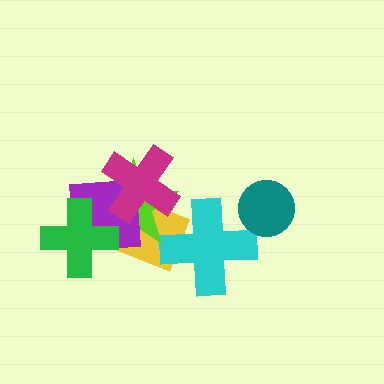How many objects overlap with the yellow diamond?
4 objects overlap with the yellow diamond.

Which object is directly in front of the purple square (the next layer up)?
The magenta cross is directly in front of the purple square.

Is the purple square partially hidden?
Yes, it is partially covered by another shape.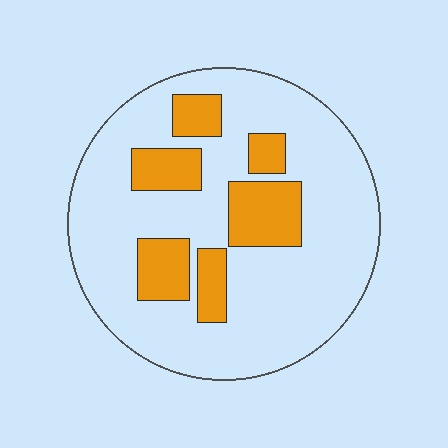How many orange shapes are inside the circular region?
6.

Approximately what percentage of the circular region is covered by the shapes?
Approximately 20%.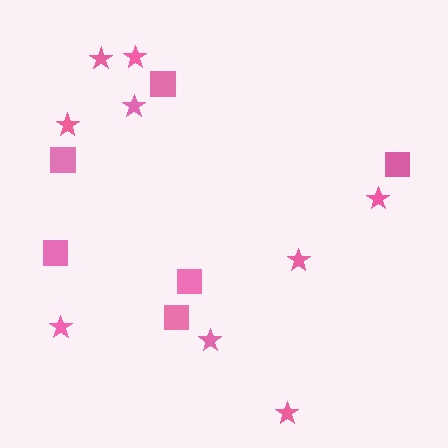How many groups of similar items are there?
There are 2 groups: one group of stars (9) and one group of squares (6).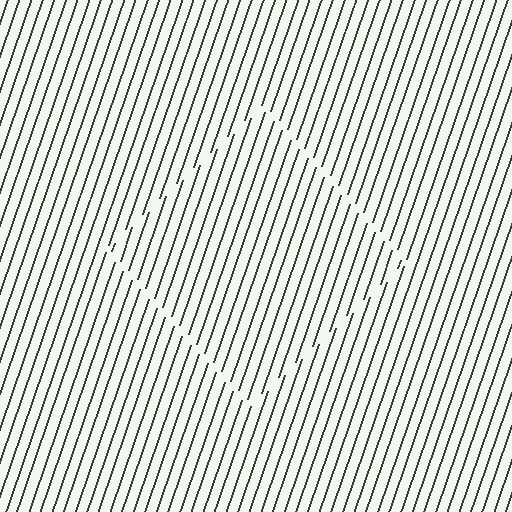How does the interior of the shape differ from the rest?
The interior of the shape contains the same grating, shifted by half a period — the contour is defined by the phase discontinuity where line-ends from the inner and outer gratings abut.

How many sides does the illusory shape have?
4 sides — the line-ends trace a square.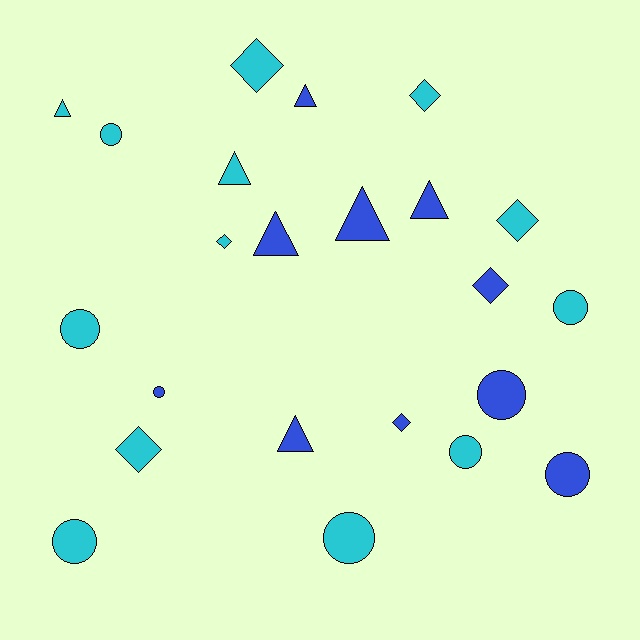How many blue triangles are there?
There are 5 blue triangles.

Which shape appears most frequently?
Circle, with 9 objects.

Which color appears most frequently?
Cyan, with 13 objects.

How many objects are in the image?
There are 23 objects.